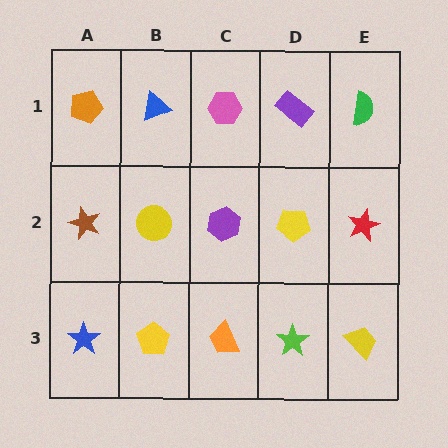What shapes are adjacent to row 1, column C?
A purple hexagon (row 2, column C), a blue triangle (row 1, column B), a purple rectangle (row 1, column D).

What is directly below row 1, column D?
A yellow pentagon.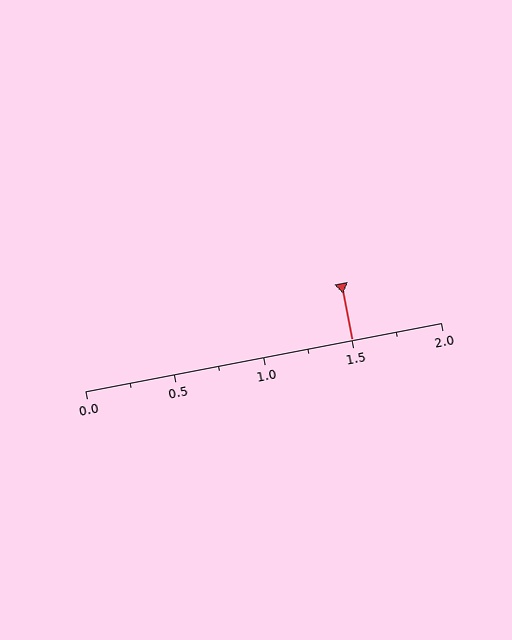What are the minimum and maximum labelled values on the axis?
The axis runs from 0.0 to 2.0.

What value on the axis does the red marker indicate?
The marker indicates approximately 1.5.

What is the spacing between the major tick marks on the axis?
The major ticks are spaced 0.5 apart.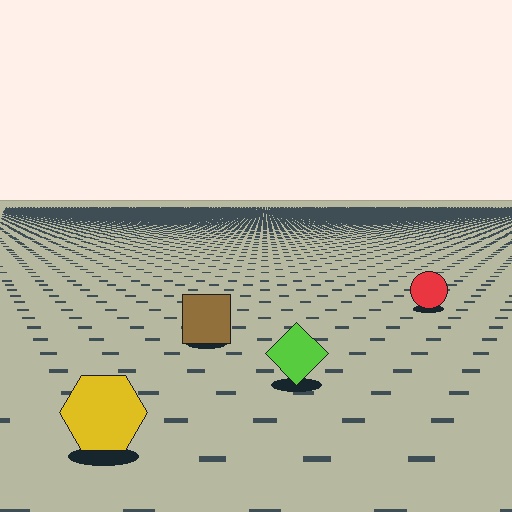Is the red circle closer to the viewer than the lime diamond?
No. The lime diamond is closer — you can tell from the texture gradient: the ground texture is coarser near it.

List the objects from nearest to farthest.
From nearest to farthest: the yellow hexagon, the lime diamond, the brown square, the red circle.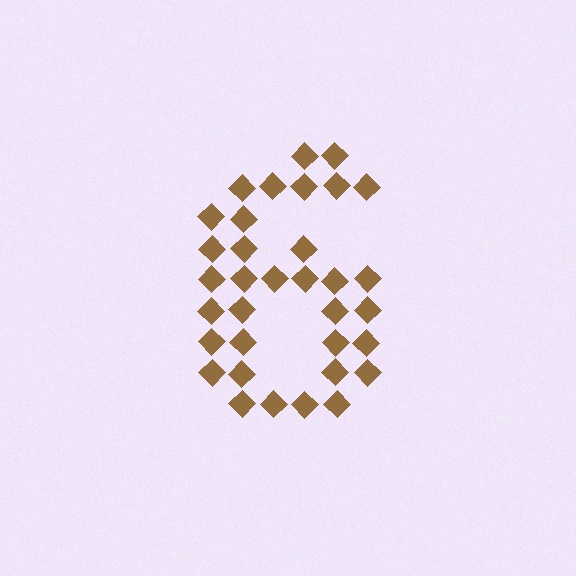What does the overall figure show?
The overall figure shows the digit 6.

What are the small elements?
The small elements are diamonds.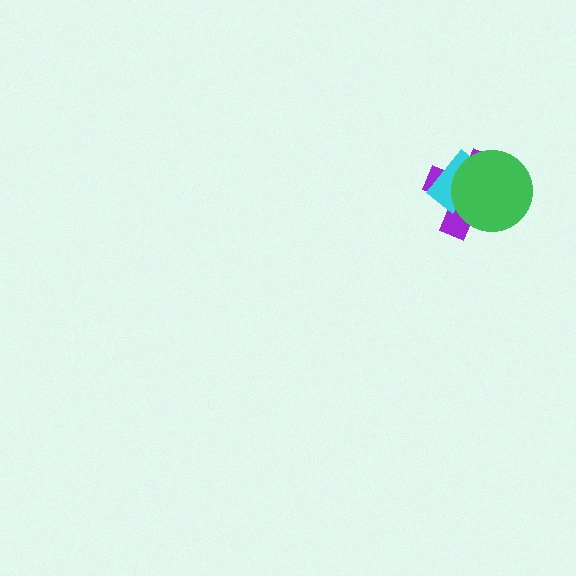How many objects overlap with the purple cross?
2 objects overlap with the purple cross.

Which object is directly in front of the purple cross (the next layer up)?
The cyan rectangle is directly in front of the purple cross.